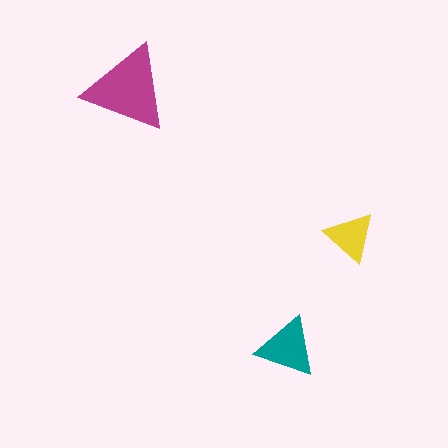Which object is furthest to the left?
The magenta triangle is leftmost.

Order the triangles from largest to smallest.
the magenta one, the teal one, the yellow one.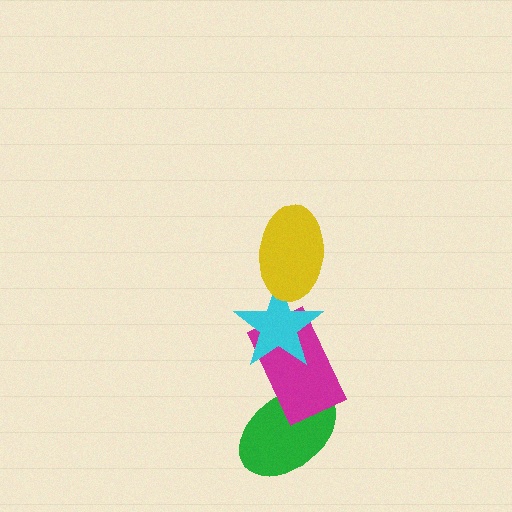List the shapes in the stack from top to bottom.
From top to bottom: the yellow ellipse, the cyan star, the magenta rectangle, the green ellipse.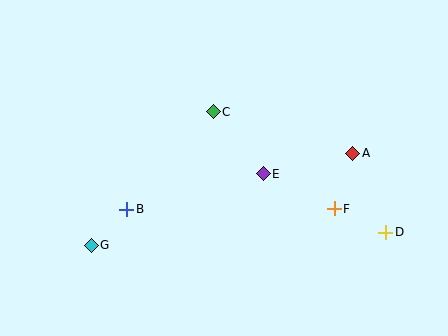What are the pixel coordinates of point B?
Point B is at (127, 209).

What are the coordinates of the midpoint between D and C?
The midpoint between D and C is at (299, 172).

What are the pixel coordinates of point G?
Point G is at (91, 245).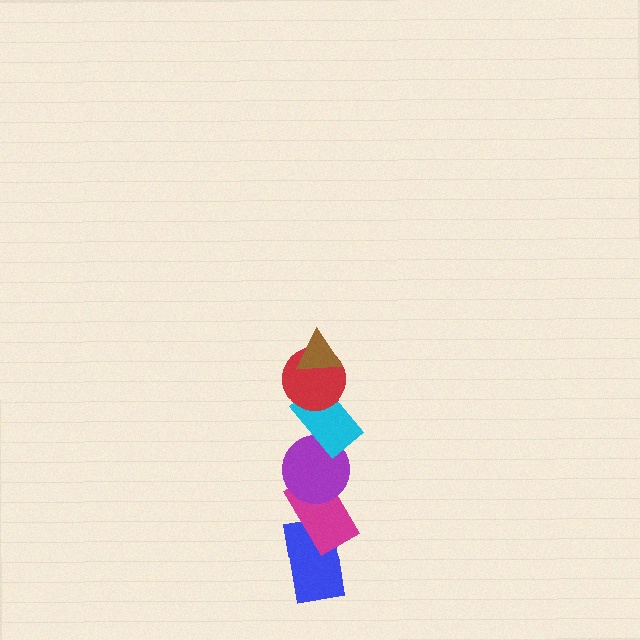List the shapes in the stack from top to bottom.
From top to bottom: the brown triangle, the red circle, the cyan rectangle, the purple circle, the magenta rectangle, the blue rectangle.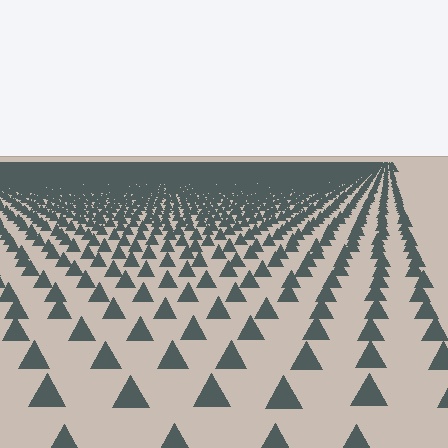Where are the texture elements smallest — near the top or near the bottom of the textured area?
Near the top.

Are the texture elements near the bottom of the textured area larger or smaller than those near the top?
Larger. Near the bottom, elements are closer to the viewer and appear at a bigger on-screen size.